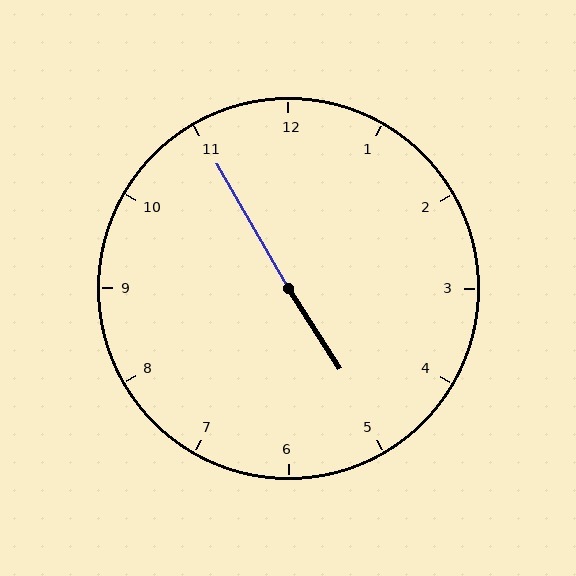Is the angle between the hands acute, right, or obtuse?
It is obtuse.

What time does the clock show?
4:55.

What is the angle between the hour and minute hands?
Approximately 178 degrees.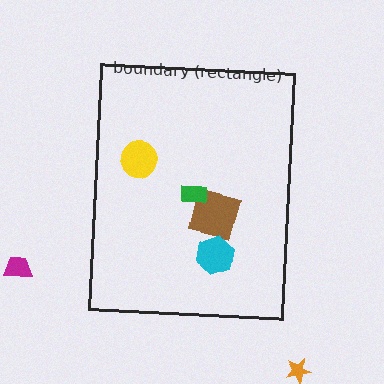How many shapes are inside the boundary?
4 inside, 2 outside.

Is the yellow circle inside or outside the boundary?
Inside.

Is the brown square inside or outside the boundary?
Inside.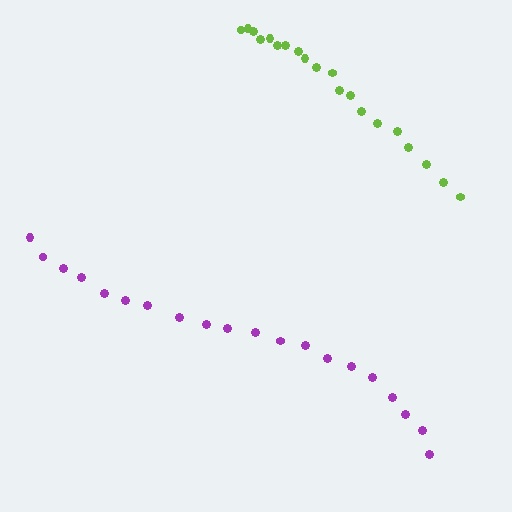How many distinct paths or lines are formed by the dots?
There are 2 distinct paths.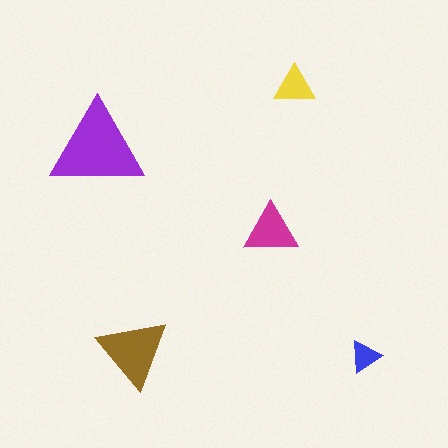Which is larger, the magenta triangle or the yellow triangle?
The magenta one.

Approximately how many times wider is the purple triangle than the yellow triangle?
About 2.5 times wider.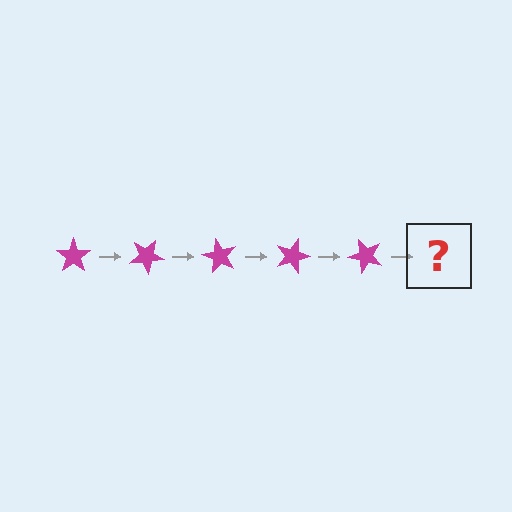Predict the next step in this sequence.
The next step is a magenta star rotated 150 degrees.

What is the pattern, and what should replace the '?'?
The pattern is that the star rotates 30 degrees each step. The '?' should be a magenta star rotated 150 degrees.